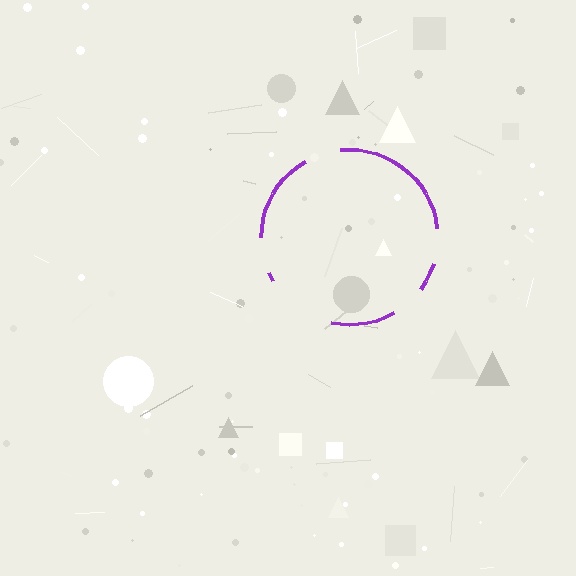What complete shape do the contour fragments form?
The contour fragments form a circle.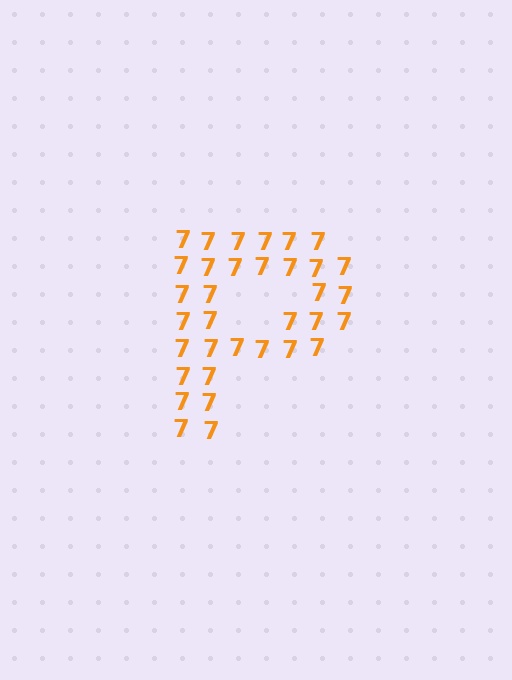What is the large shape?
The large shape is the letter P.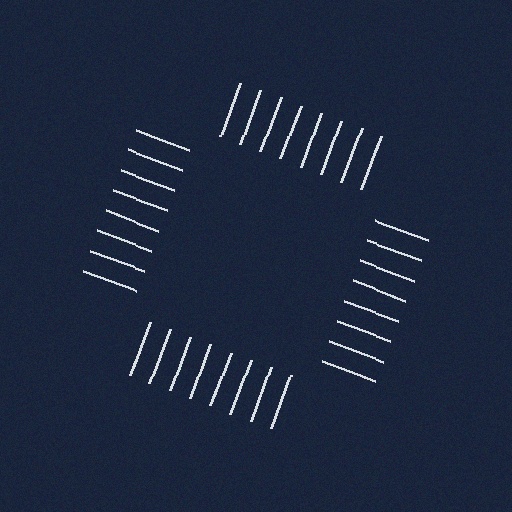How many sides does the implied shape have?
4 sides — the line-ends trace a square.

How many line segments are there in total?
32 — 8 along each of the 4 edges.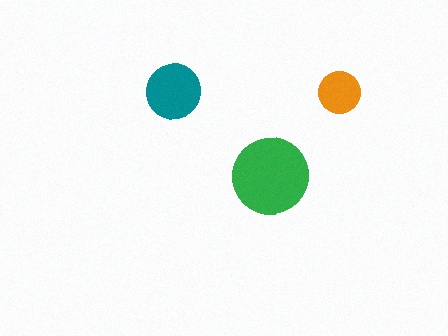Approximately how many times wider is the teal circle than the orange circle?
About 1.5 times wider.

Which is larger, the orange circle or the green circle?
The green one.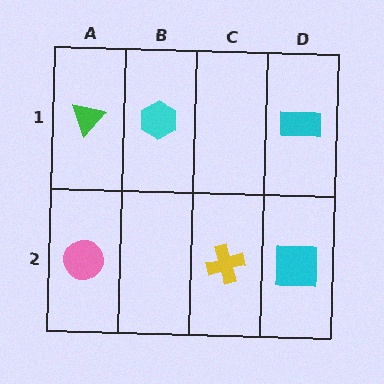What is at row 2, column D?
A cyan square.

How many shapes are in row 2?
3 shapes.